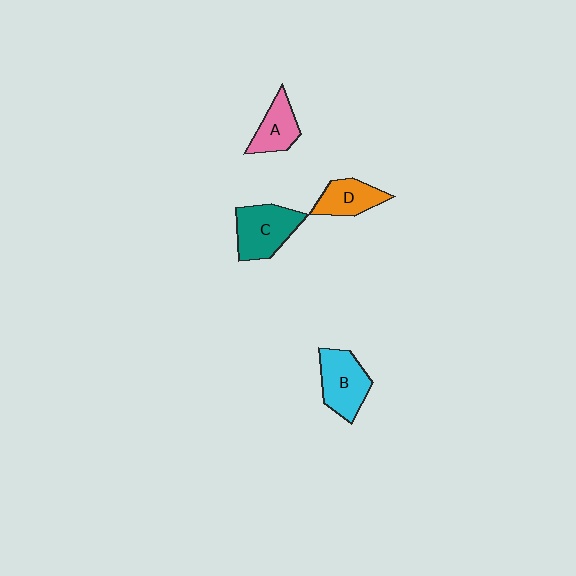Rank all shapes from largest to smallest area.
From largest to smallest: C (teal), B (cyan), D (orange), A (pink).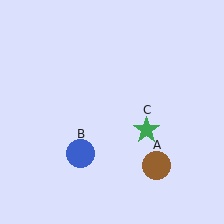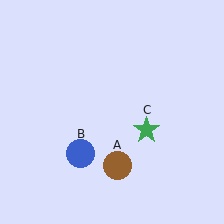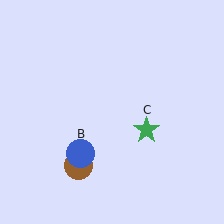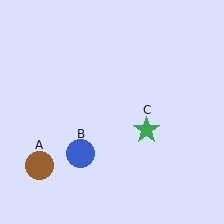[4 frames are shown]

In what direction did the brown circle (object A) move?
The brown circle (object A) moved left.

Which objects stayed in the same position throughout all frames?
Blue circle (object B) and green star (object C) remained stationary.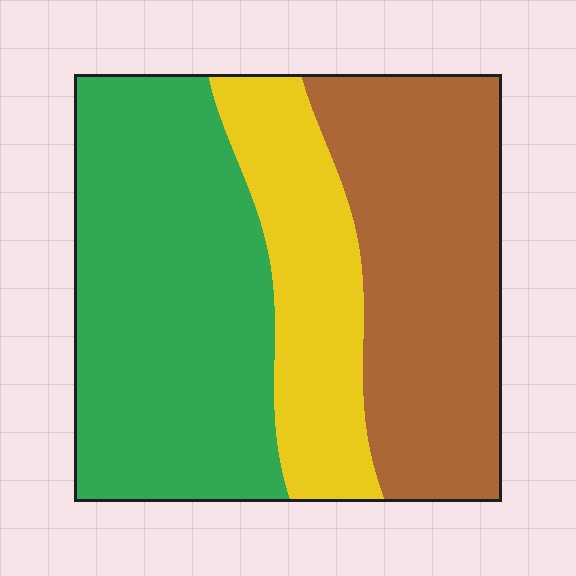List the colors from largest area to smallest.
From largest to smallest: green, brown, yellow.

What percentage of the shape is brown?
Brown covers 35% of the shape.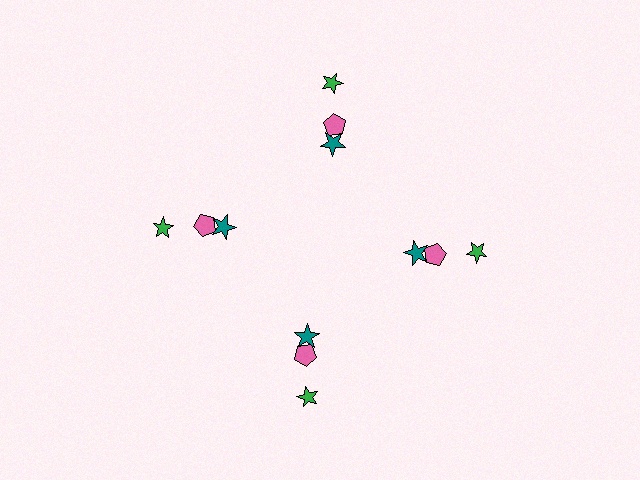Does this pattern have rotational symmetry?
Yes, this pattern has 4-fold rotational symmetry. It looks the same after rotating 90 degrees around the center.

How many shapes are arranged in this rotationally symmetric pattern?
There are 12 shapes, arranged in 4 groups of 3.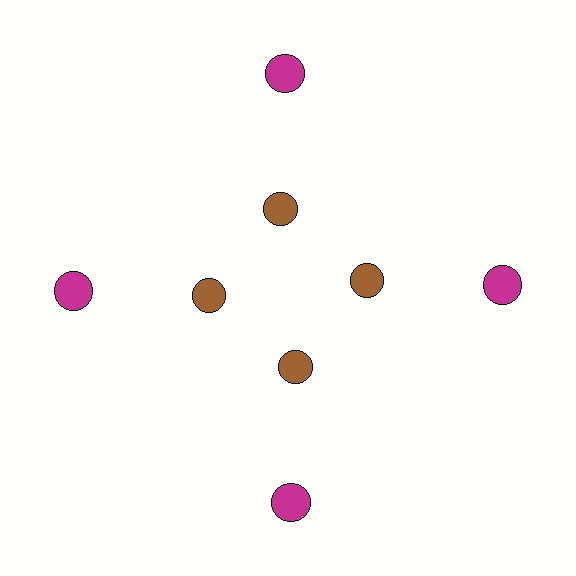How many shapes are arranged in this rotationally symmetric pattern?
There are 8 shapes, arranged in 4 groups of 2.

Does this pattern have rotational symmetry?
Yes, this pattern has 4-fold rotational symmetry. It looks the same after rotating 90 degrees around the center.